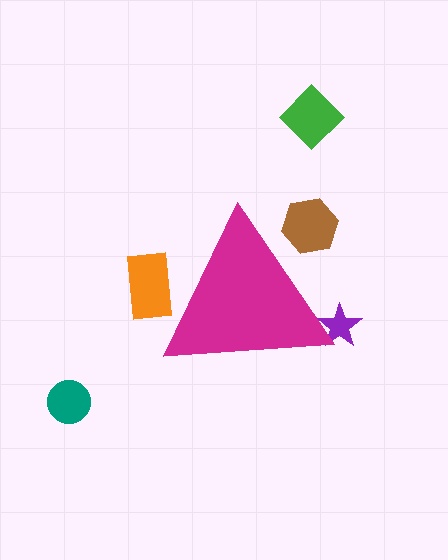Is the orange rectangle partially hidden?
Yes, the orange rectangle is partially hidden behind the magenta triangle.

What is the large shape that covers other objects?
A magenta triangle.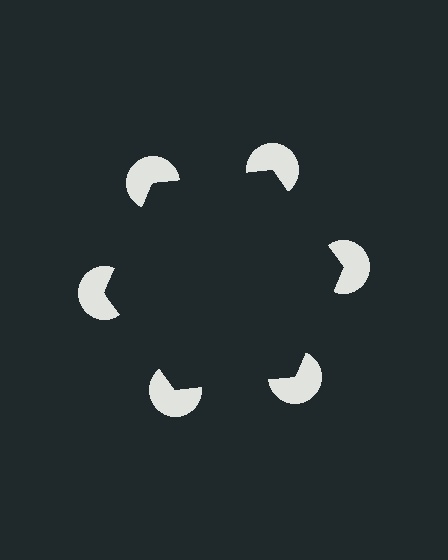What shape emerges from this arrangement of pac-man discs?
An illusory hexagon — its edges are inferred from the aligned wedge cuts in the pac-man discs, not physically drawn.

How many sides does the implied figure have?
6 sides.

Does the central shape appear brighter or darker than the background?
It typically appears slightly darker than the background, even though no actual brightness change is drawn.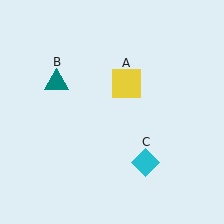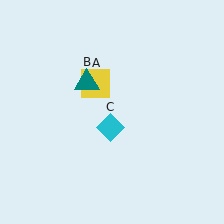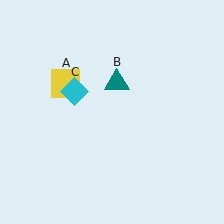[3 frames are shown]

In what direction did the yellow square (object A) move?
The yellow square (object A) moved left.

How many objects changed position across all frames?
3 objects changed position: yellow square (object A), teal triangle (object B), cyan diamond (object C).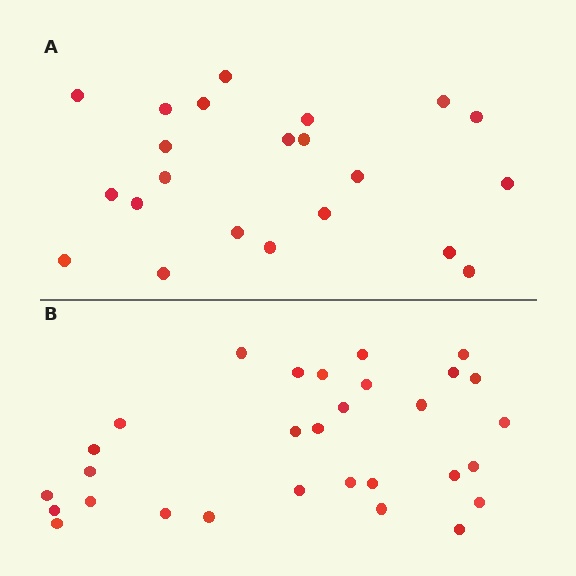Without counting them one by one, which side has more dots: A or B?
Region B (the bottom region) has more dots.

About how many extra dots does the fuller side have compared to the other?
Region B has roughly 8 or so more dots than region A.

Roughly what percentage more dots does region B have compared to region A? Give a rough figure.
About 35% more.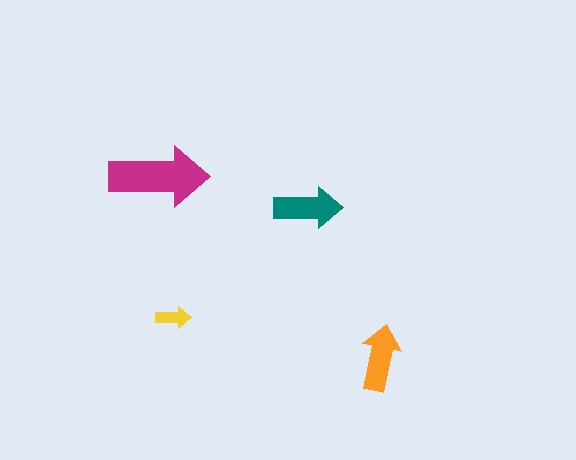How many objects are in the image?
There are 4 objects in the image.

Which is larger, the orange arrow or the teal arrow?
The teal one.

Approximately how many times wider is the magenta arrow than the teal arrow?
About 1.5 times wider.